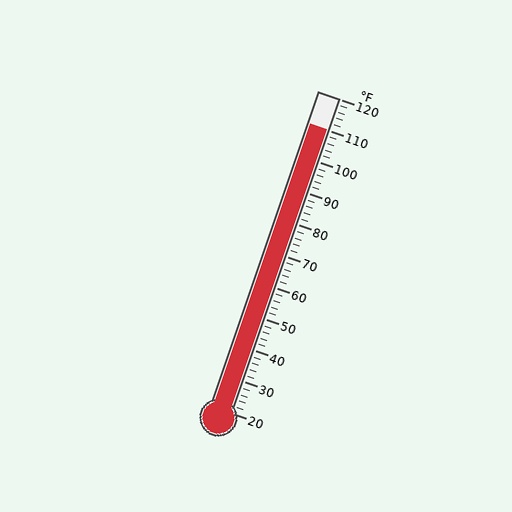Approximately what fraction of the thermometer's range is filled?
The thermometer is filled to approximately 90% of its range.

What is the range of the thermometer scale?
The thermometer scale ranges from 20°F to 120°F.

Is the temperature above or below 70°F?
The temperature is above 70°F.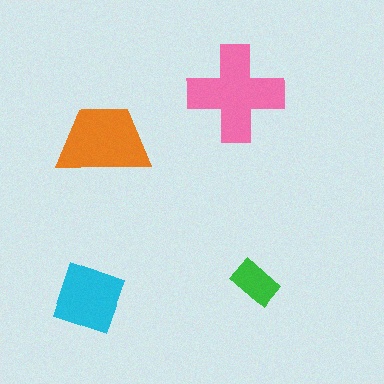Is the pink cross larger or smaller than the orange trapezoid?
Larger.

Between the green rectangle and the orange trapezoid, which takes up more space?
The orange trapezoid.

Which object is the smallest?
The green rectangle.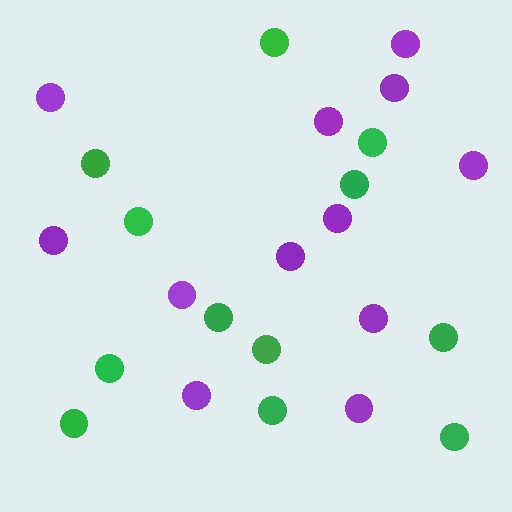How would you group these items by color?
There are 2 groups: one group of green circles (12) and one group of purple circles (12).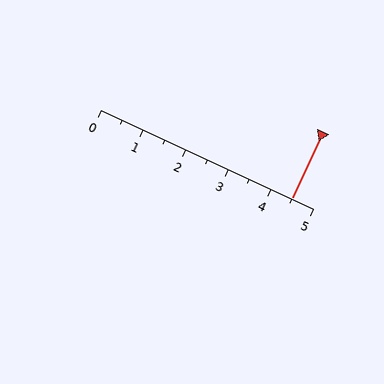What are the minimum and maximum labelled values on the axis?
The axis runs from 0 to 5.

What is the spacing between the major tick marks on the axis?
The major ticks are spaced 1 apart.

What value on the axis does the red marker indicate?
The marker indicates approximately 4.5.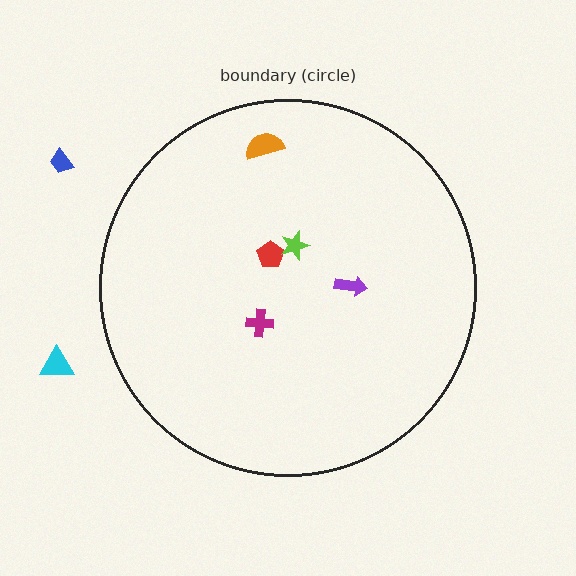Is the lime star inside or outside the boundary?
Inside.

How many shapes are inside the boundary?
5 inside, 2 outside.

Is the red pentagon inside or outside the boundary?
Inside.